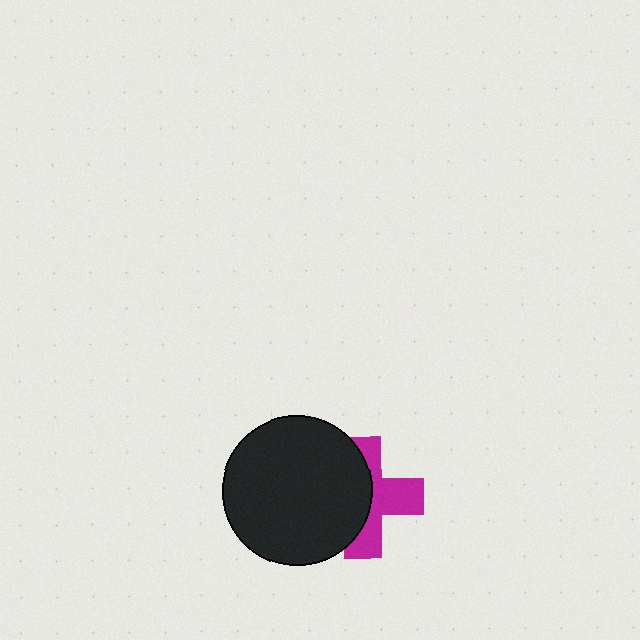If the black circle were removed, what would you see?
You would see the complete magenta cross.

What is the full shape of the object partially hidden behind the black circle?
The partially hidden object is a magenta cross.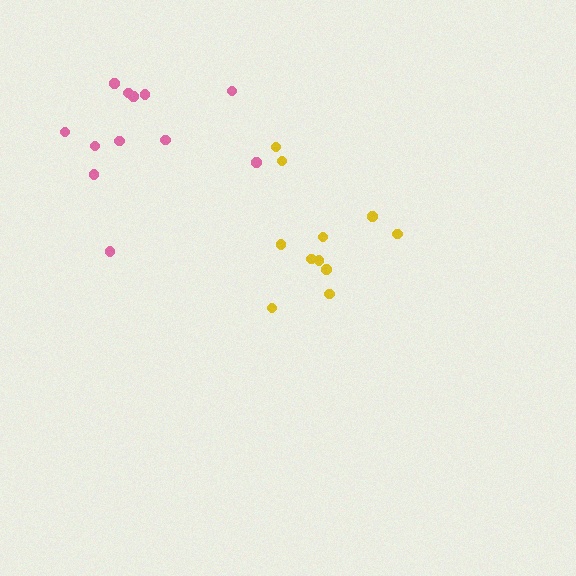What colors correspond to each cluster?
The clusters are colored: yellow, pink.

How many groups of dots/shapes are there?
There are 2 groups.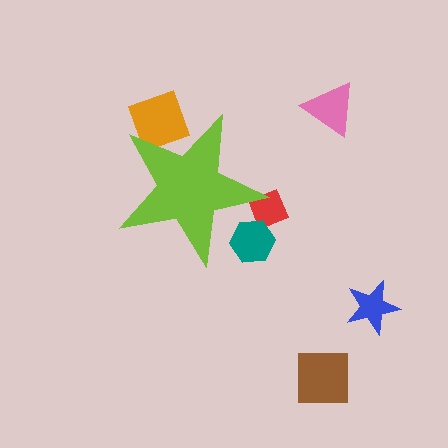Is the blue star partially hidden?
No, the blue star is fully visible.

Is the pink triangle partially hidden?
No, the pink triangle is fully visible.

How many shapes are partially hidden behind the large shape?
3 shapes are partially hidden.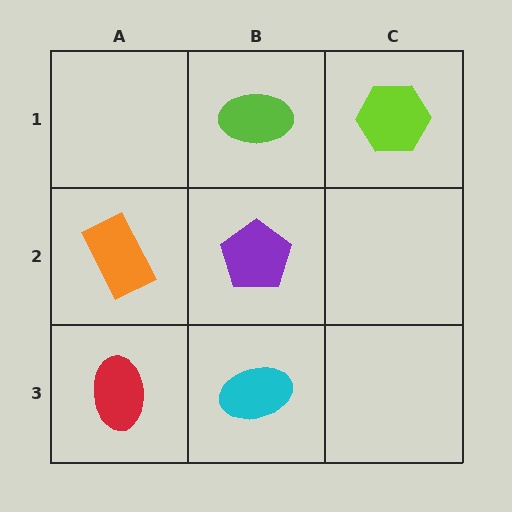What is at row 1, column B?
A lime ellipse.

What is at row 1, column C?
A lime hexagon.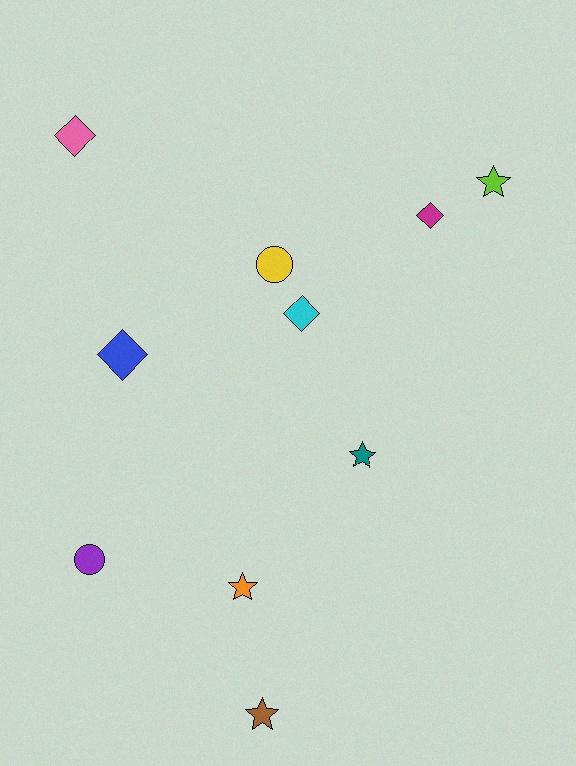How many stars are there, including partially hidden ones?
There are 4 stars.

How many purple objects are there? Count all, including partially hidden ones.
There is 1 purple object.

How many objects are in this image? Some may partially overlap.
There are 10 objects.